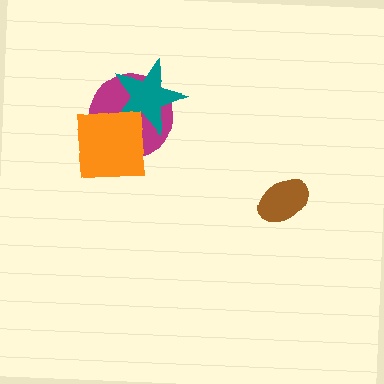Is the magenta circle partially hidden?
Yes, it is partially covered by another shape.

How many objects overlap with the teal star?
2 objects overlap with the teal star.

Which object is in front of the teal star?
The orange square is in front of the teal star.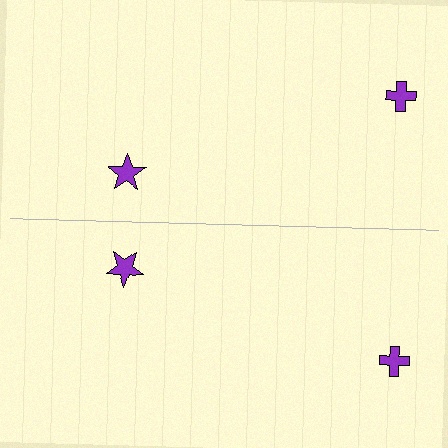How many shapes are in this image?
There are 4 shapes in this image.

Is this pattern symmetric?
Yes, this pattern has bilateral (reflection) symmetry.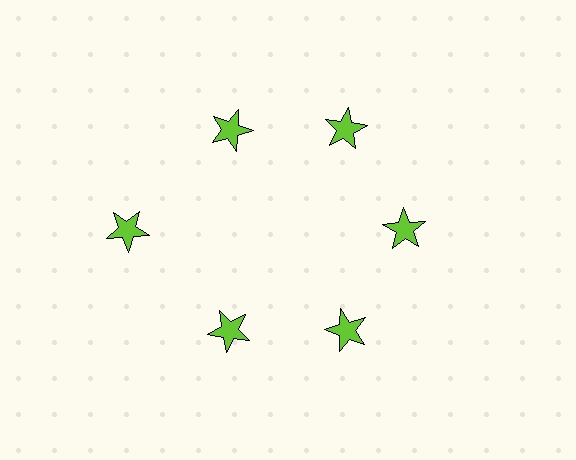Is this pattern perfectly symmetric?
No. The 6 lime stars are arranged in a ring, but one element near the 9 o'clock position is pushed outward from the center, breaking the 6-fold rotational symmetry.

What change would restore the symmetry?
The symmetry would be restored by moving it inward, back onto the ring so that all 6 stars sit at equal angles and equal distance from the center.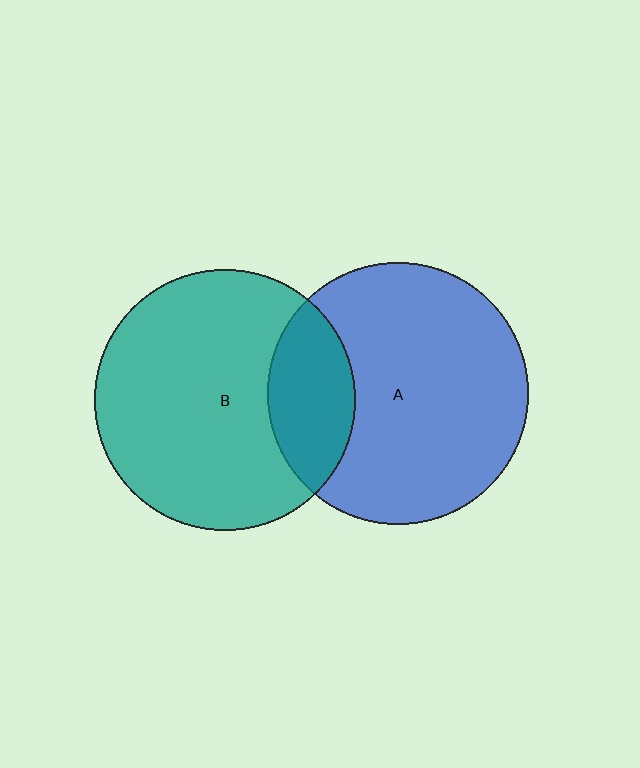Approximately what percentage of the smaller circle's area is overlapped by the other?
Approximately 20%.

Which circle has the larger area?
Circle B (teal).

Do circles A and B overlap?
Yes.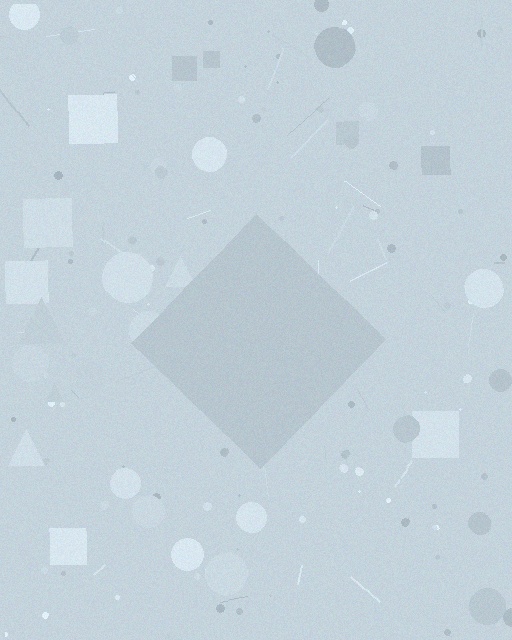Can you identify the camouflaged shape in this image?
The camouflaged shape is a diamond.